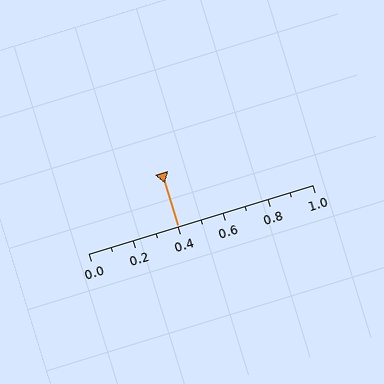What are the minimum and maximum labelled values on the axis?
The axis runs from 0.0 to 1.0.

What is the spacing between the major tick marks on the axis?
The major ticks are spaced 0.2 apart.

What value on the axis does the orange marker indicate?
The marker indicates approximately 0.4.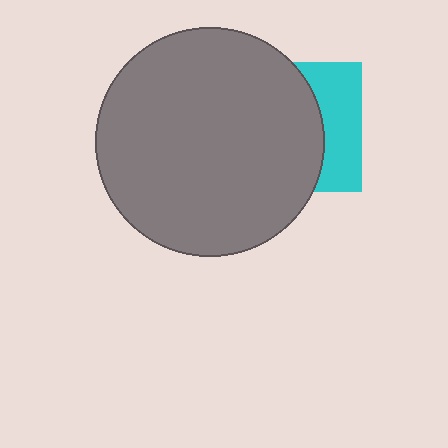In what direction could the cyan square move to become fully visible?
The cyan square could move right. That would shift it out from behind the gray circle entirely.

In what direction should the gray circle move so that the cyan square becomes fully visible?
The gray circle should move left. That is the shortest direction to clear the overlap and leave the cyan square fully visible.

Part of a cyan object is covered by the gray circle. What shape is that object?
It is a square.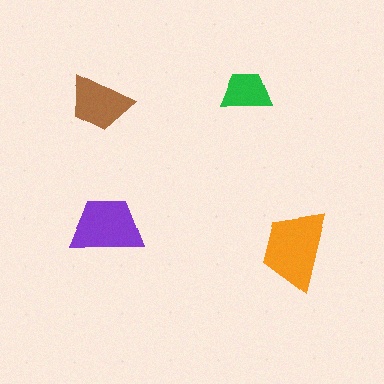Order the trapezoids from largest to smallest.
the orange one, the purple one, the brown one, the green one.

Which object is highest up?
The green trapezoid is topmost.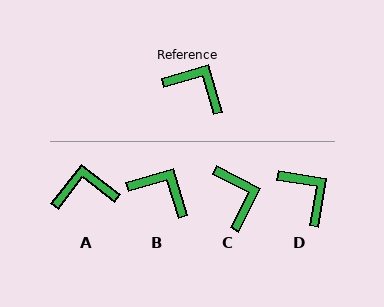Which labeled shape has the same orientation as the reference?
B.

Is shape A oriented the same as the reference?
No, it is off by about 36 degrees.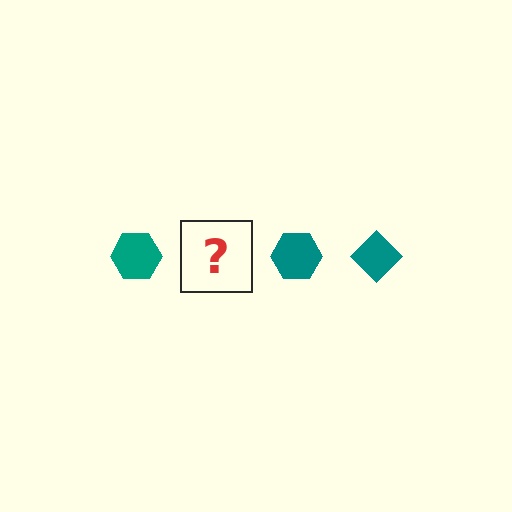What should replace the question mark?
The question mark should be replaced with a teal diamond.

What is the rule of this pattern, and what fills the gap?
The rule is that the pattern cycles through hexagon, diamond shapes in teal. The gap should be filled with a teal diamond.